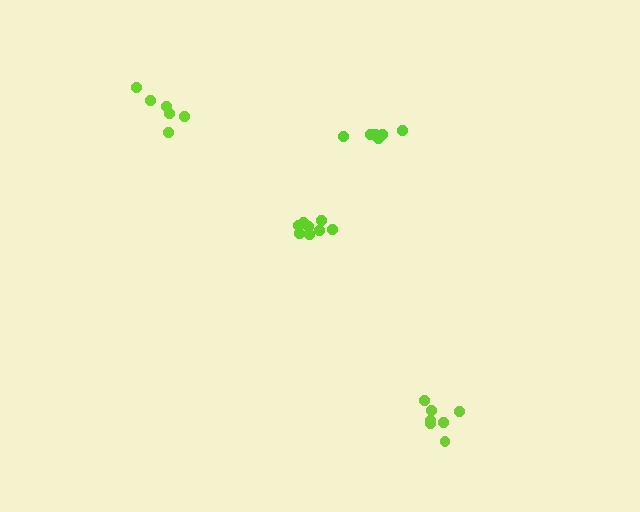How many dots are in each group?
Group 1: 6 dots, Group 2: 7 dots, Group 3: 8 dots, Group 4: 6 dots (27 total).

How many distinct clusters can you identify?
There are 4 distinct clusters.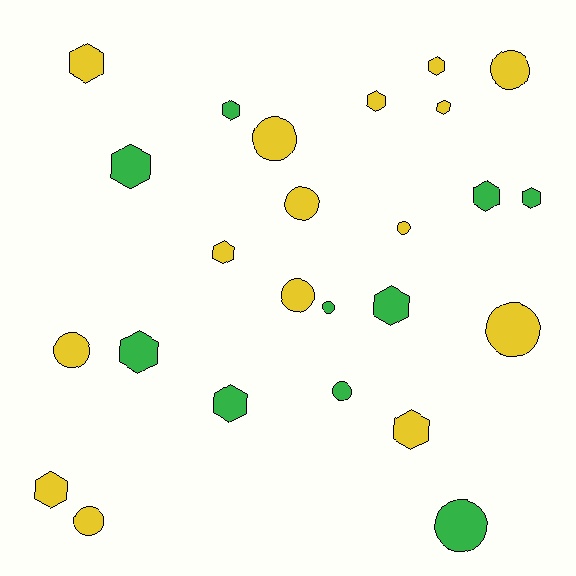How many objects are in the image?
There are 25 objects.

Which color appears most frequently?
Yellow, with 15 objects.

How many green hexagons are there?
There are 7 green hexagons.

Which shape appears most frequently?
Hexagon, with 14 objects.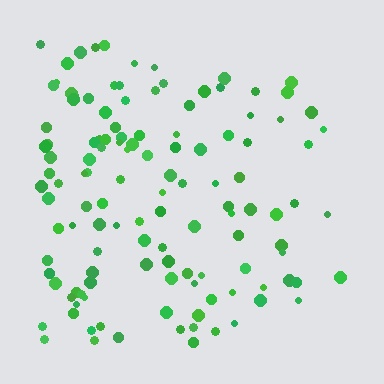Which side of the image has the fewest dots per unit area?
The right.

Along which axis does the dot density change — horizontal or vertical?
Horizontal.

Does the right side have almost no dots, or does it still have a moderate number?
Still a moderate number, just noticeably fewer than the left.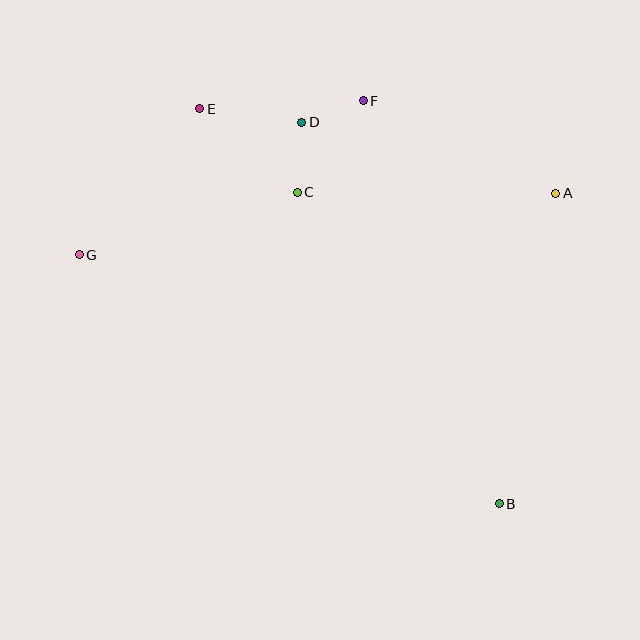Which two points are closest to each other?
Points D and F are closest to each other.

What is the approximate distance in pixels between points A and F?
The distance between A and F is approximately 214 pixels.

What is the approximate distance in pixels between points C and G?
The distance between C and G is approximately 227 pixels.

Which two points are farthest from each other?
Points B and E are farthest from each other.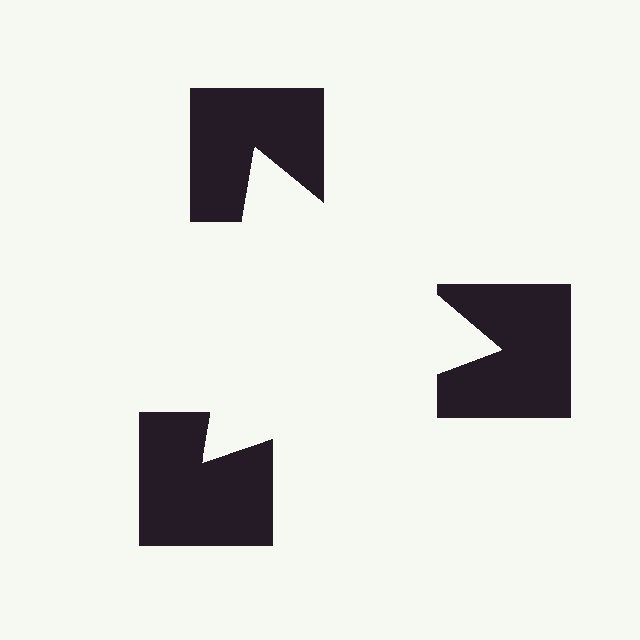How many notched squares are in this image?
There are 3 — one at each vertex of the illusory triangle.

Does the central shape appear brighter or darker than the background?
It typically appears slightly brighter than the background, even though no actual brightness change is drawn.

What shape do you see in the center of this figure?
An illusory triangle — its edges are inferred from the aligned wedge cuts in the notched squares, not physically drawn.